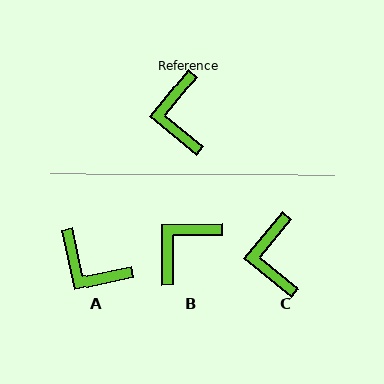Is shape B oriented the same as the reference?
No, it is off by about 51 degrees.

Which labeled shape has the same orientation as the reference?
C.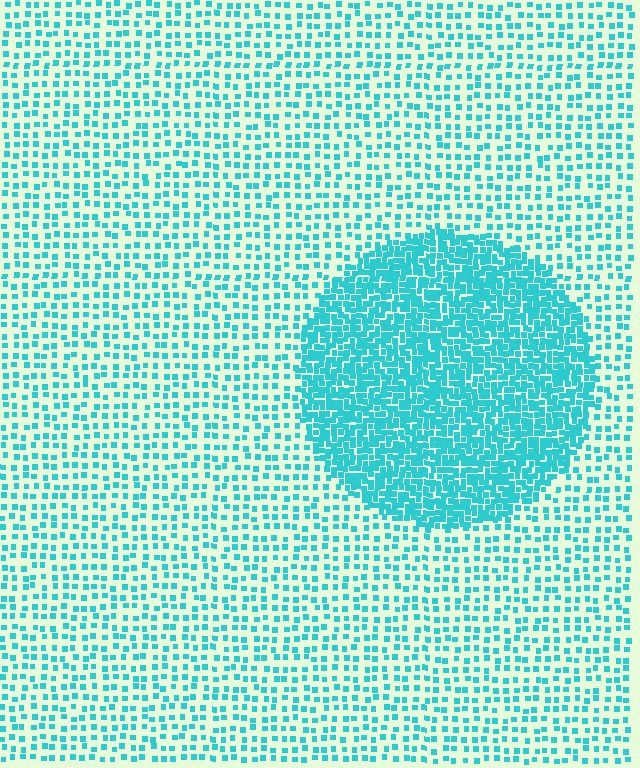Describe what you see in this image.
The image contains small cyan elements arranged at two different densities. A circle-shaped region is visible where the elements are more densely packed than the surrounding area.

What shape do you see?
I see a circle.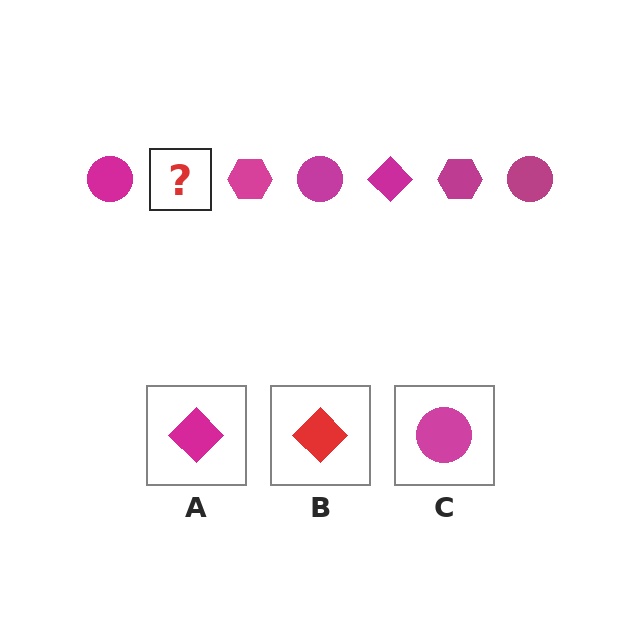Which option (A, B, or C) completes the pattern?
A.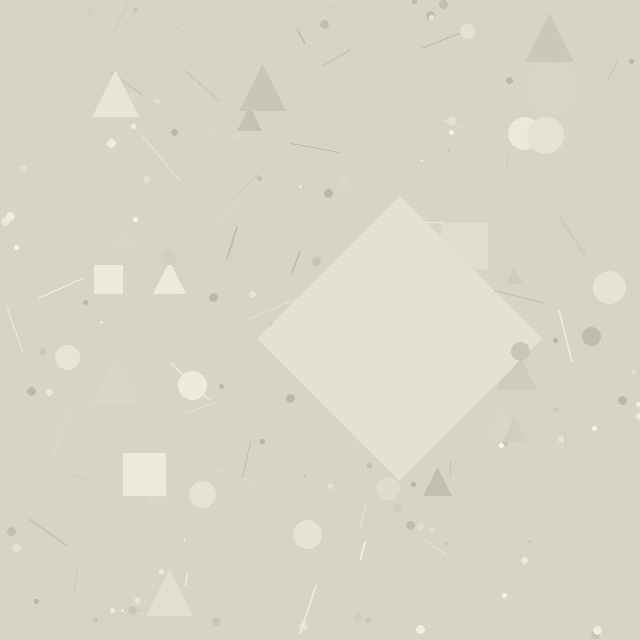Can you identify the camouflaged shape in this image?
The camouflaged shape is a diamond.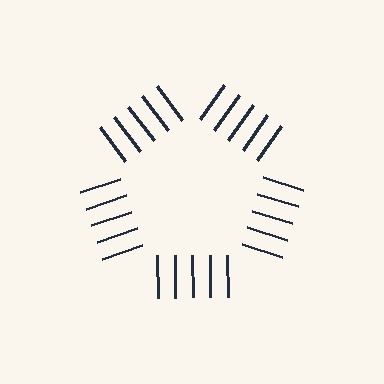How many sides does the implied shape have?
5 sides — the line-ends trace a pentagon.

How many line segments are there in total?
25 — 5 along each of the 5 edges.